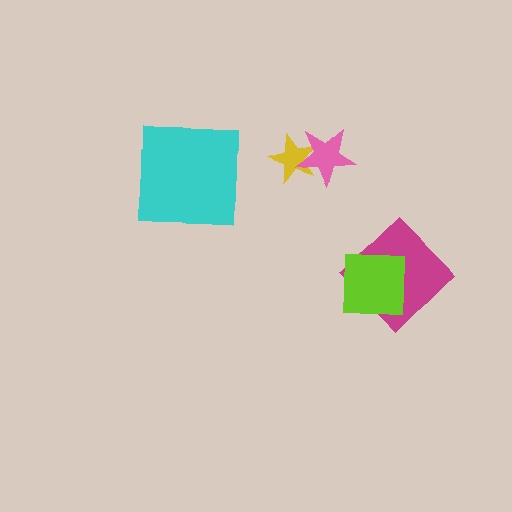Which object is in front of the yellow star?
The pink star is in front of the yellow star.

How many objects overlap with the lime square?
1 object overlaps with the lime square.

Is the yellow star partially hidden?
Yes, it is partially covered by another shape.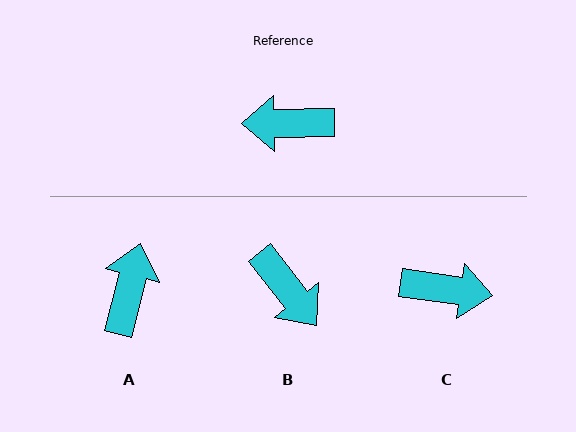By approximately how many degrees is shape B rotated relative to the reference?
Approximately 127 degrees counter-clockwise.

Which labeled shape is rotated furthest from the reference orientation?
C, about 171 degrees away.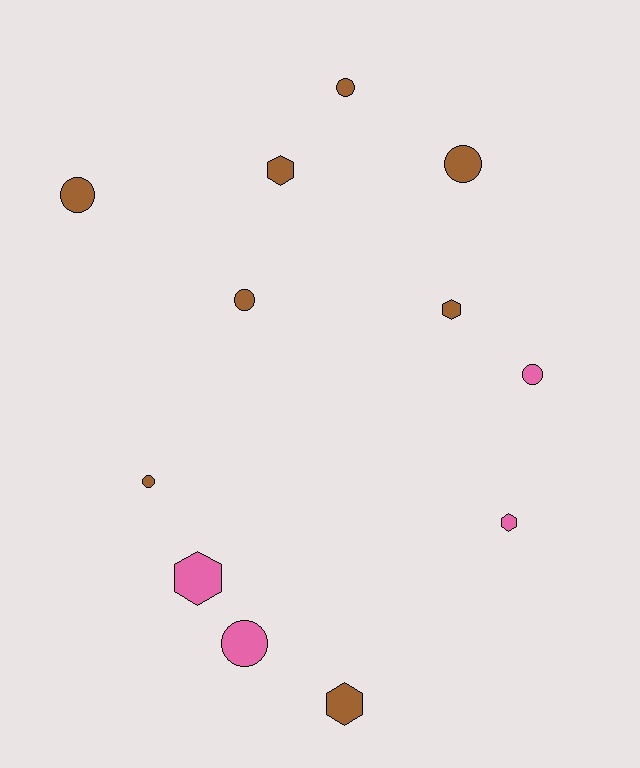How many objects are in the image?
There are 12 objects.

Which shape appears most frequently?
Circle, with 7 objects.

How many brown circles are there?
There are 5 brown circles.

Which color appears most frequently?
Brown, with 8 objects.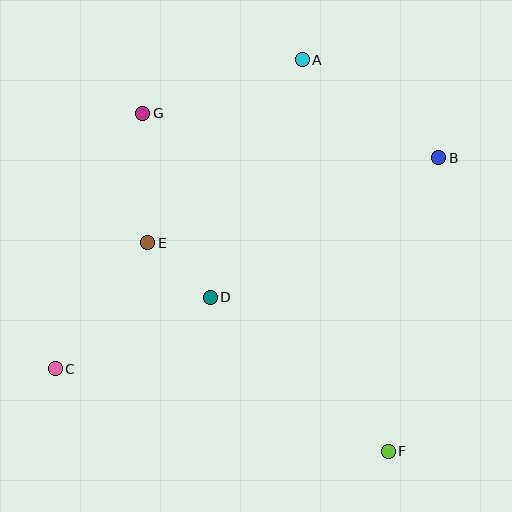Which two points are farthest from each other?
Points B and C are farthest from each other.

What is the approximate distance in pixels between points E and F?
The distance between E and F is approximately 318 pixels.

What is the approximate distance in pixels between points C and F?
The distance between C and F is approximately 343 pixels.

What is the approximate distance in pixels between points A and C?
The distance between A and C is approximately 396 pixels.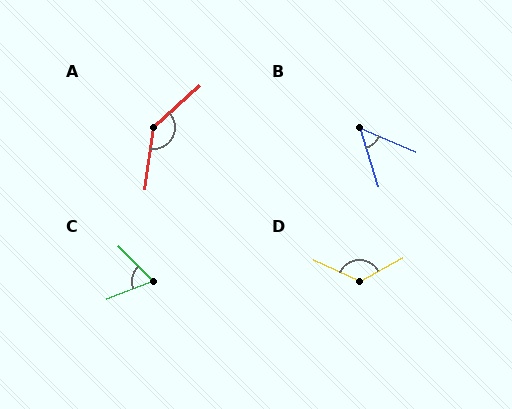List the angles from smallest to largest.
B (50°), C (67°), D (126°), A (140°).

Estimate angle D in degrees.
Approximately 126 degrees.